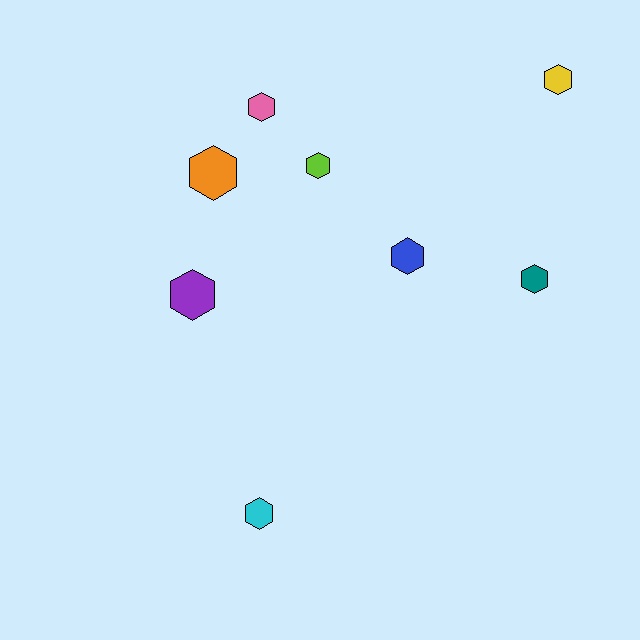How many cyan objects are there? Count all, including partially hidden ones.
There is 1 cyan object.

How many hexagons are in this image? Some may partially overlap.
There are 8 hexagons.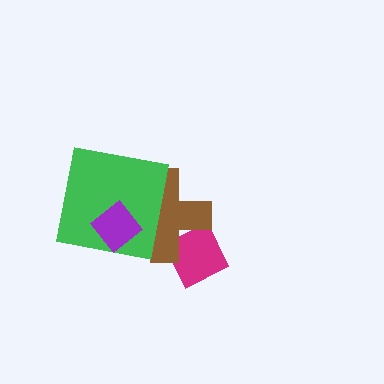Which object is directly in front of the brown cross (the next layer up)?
The green square is directly in front of the brown cross.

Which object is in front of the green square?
The purple diamond is in front of the green square.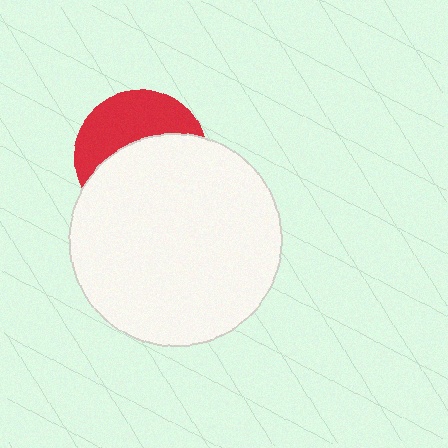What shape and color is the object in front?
The object in front is a white circle.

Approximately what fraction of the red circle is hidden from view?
Roughly 59% of the red circle is hidden behind the white circle.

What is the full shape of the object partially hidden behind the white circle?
The partially hidden object is a red circle.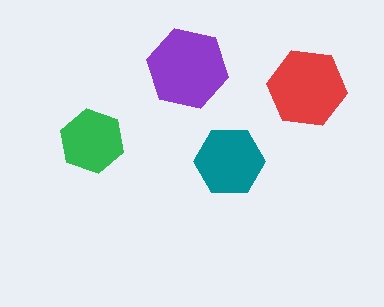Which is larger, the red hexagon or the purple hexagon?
The purple one.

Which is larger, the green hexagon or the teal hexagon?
The teal one.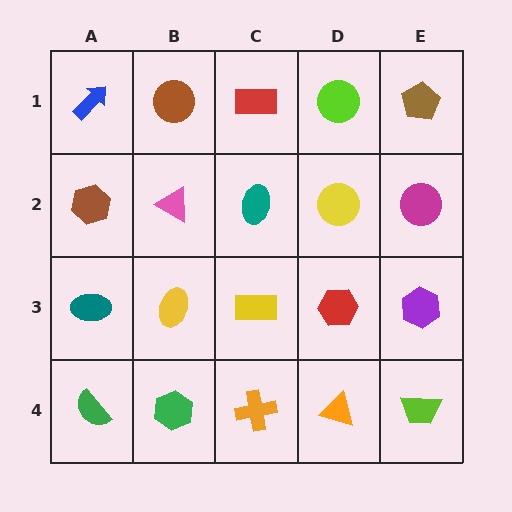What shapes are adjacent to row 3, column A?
A brown hexagon (row 2, column A), a green semicircle (row 4, column A), a yellow ellipse (row 3, column B).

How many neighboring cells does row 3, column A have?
3.